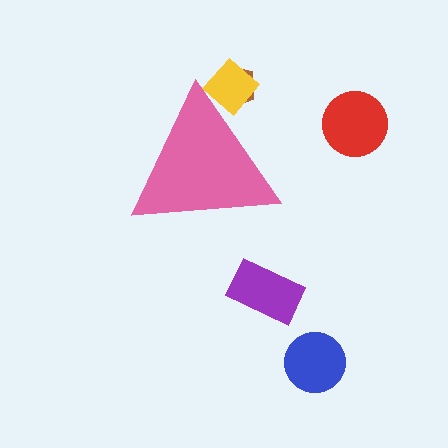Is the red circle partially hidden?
No, the red circle is fully visible.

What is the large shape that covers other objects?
A pink triangle.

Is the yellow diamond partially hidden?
Yes, the yellow diamond is partially hidden behind the pink triangle.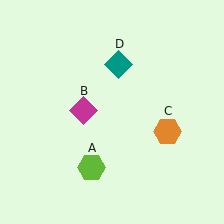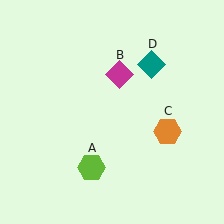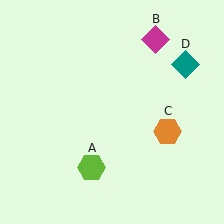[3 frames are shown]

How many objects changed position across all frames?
2 objects changed position: magenta diamond (object B), teal diamond (object D).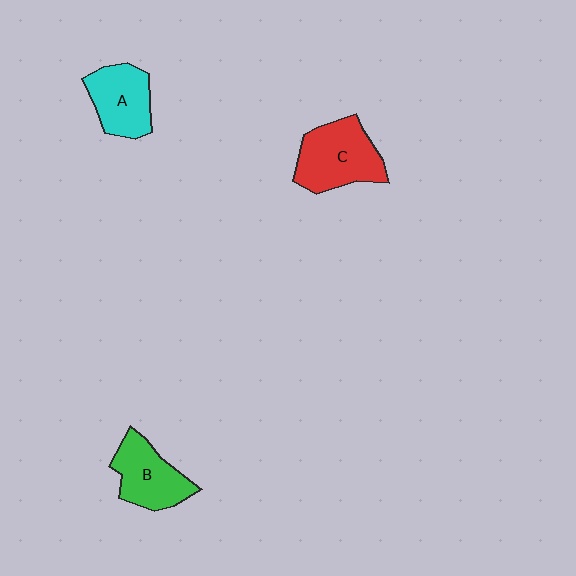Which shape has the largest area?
Shape C (red).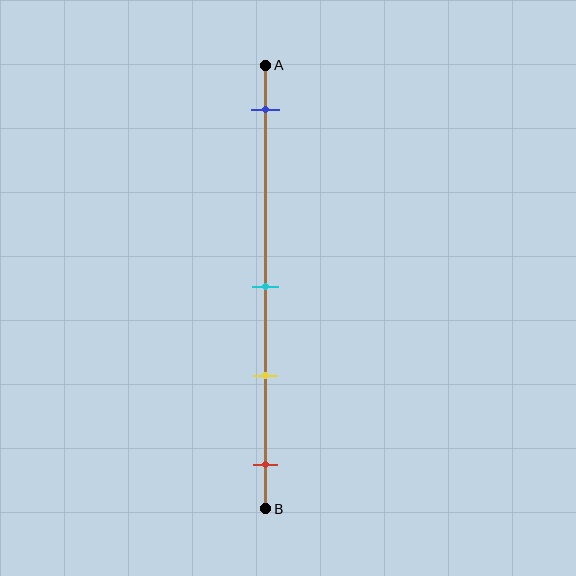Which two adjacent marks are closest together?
The cyan and yellow marks are the closest adjacent pair.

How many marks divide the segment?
There are 4 marks dividing the segment.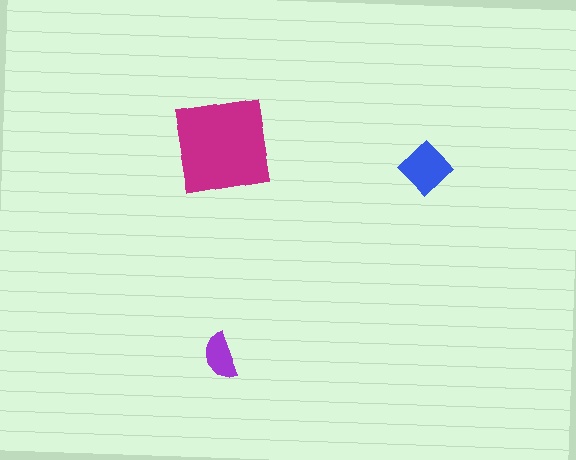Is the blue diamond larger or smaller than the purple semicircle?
Larger.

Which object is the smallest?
The purple semicircle.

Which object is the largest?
The magenta square.